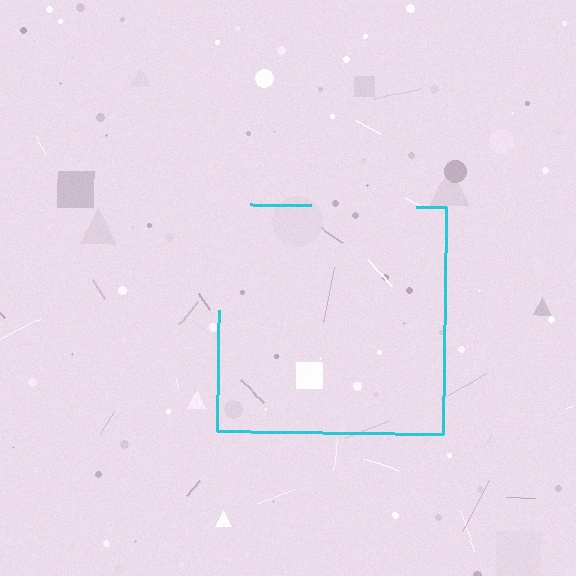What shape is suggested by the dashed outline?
The dashed outline suggests a square.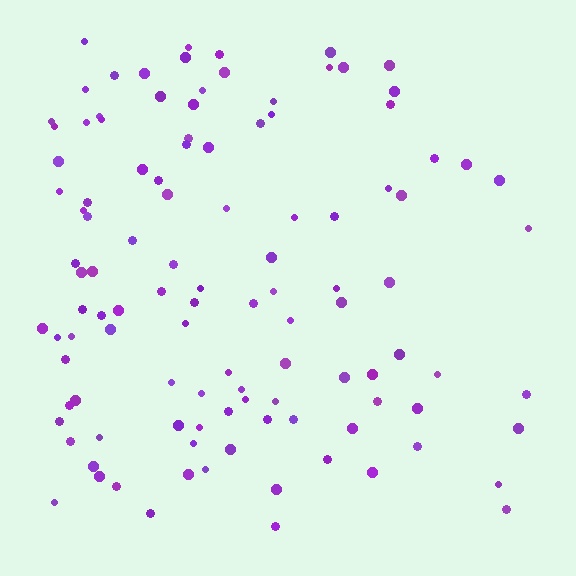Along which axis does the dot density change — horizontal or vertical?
Horizontal.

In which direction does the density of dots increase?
From right to left, with the left side densest.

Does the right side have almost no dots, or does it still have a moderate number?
Still a moderate number, just noticeably fewer than the left.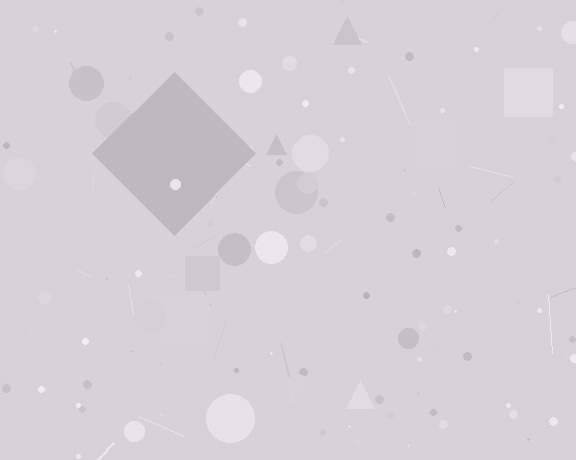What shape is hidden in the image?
A diamond is hidden in the image.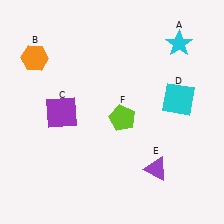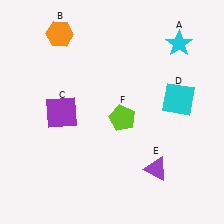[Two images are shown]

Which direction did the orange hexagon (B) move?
The orange hexagon (B) moved right.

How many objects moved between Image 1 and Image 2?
1 object moved between the two images.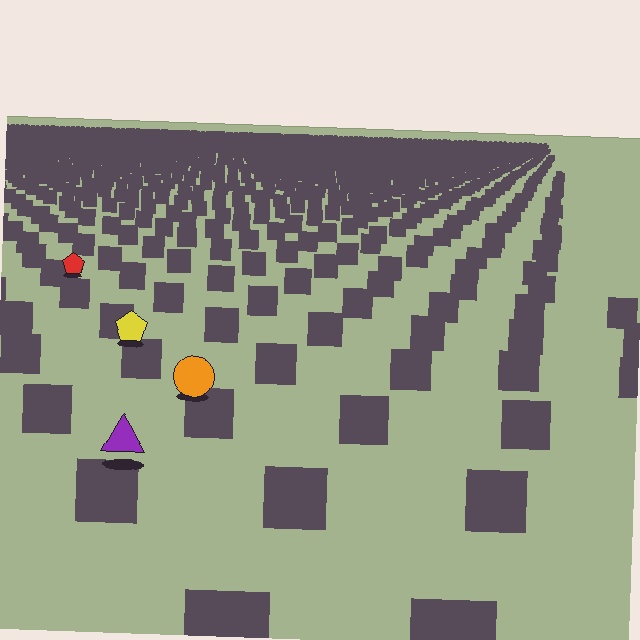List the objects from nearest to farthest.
From nearest to farthest: the purple triangle, the orange circle, the yellow pentagon, the red pentagon.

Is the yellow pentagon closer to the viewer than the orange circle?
No. The orange circle is closer — you can tell from the texture gradient: the ground texture is coarser near it.